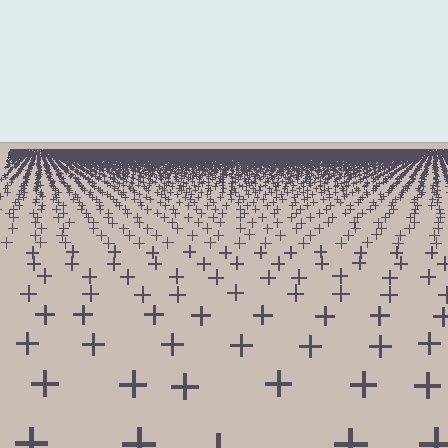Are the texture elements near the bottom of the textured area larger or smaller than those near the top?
Larger. Near the bottom, elements are closer to the viewer and appear at a bigger on-screen size.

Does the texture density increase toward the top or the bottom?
Density increases toward the top.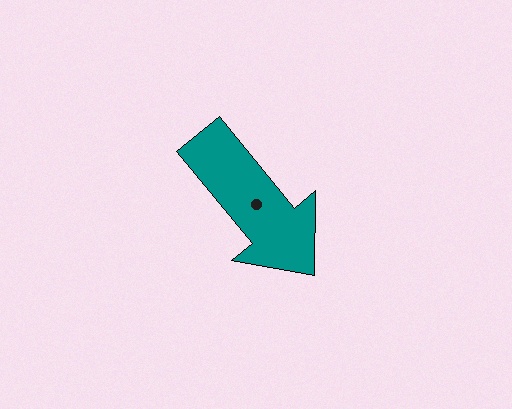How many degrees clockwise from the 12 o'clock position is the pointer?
Approximately 141 degrees.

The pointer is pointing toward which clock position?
Roughly 5 o'clock.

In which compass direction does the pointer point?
Southeast.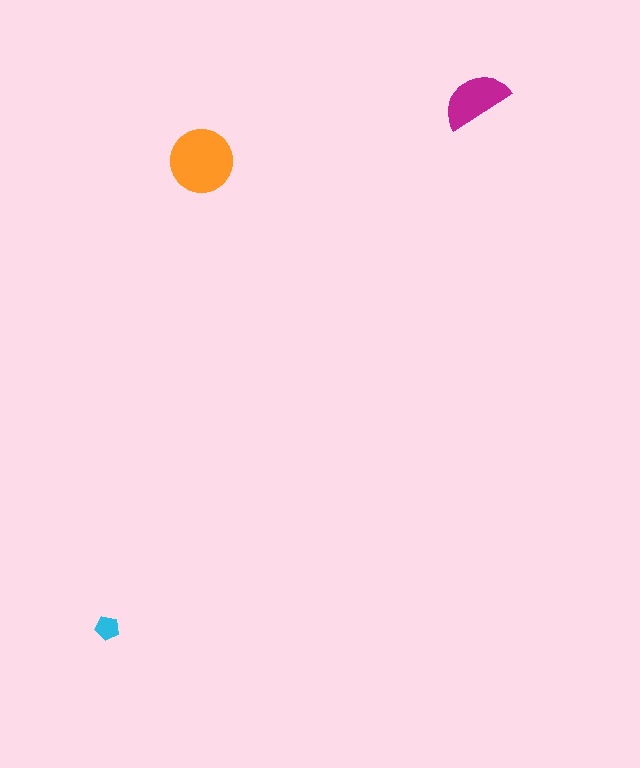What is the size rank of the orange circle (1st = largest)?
1st.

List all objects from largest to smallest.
The orange circle, the magenta semicircle, the cyan pentagon.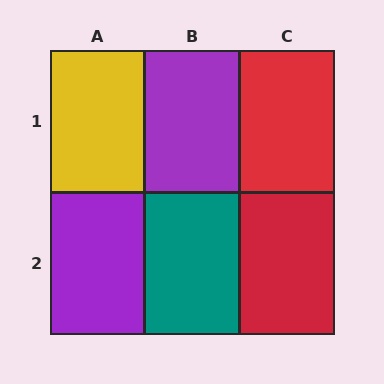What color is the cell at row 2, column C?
Red.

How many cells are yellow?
1 cell is yellow.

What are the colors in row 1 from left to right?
Yellow, purple, red.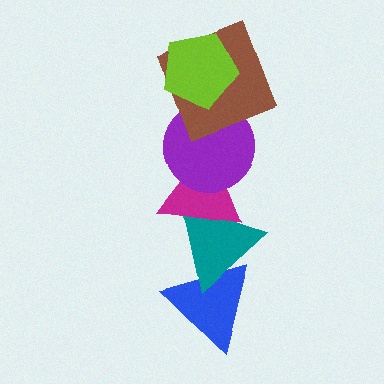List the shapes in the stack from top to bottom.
From top to bottom: the lime pentagon, the brown square, the purple circle, the magenta triangle, the teal triangle, the blue triangle.